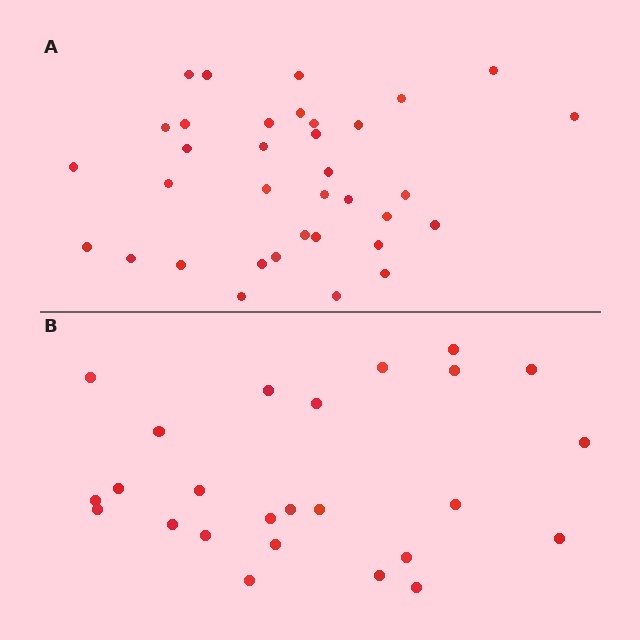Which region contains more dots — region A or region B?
Region A (the top region) has more dots.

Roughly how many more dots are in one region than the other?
Region A has roughly 10 or so more dots than region B.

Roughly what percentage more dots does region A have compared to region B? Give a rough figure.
About 40% more.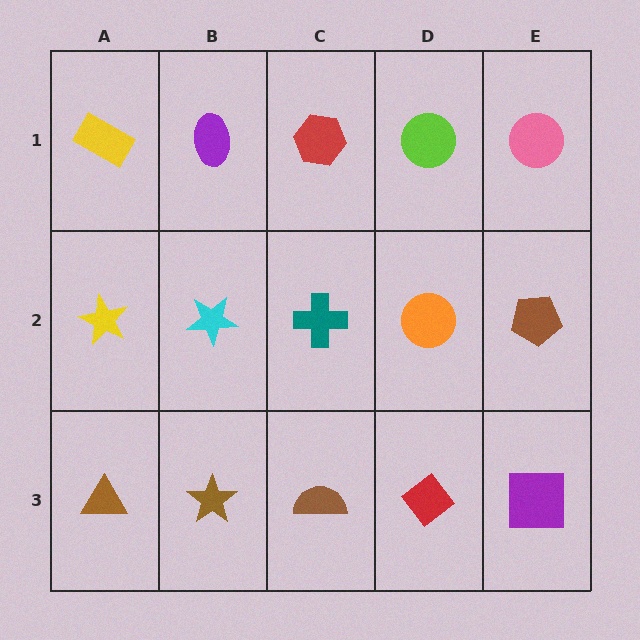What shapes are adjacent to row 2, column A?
A yellow rectangle (row 1, column A), a brown triangle (row 3, column A), a cyan star (row 2, column B).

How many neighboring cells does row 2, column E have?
3.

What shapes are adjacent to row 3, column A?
A yellow star (row 2, column A), a brown star (row 3, column B).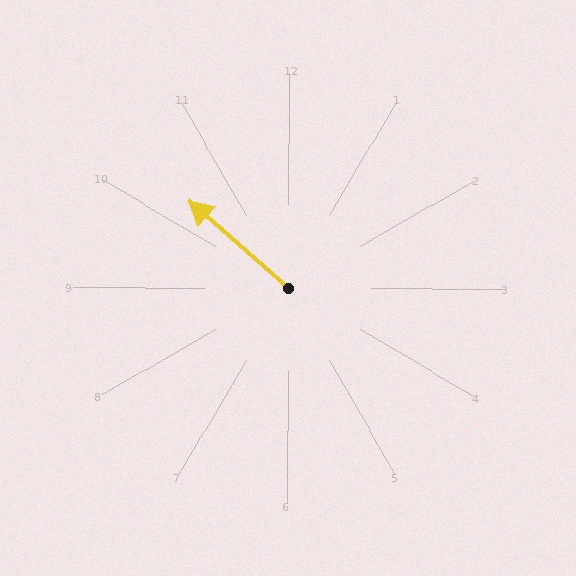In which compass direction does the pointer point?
Northwest.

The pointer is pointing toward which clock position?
Roughly 10 o'clock.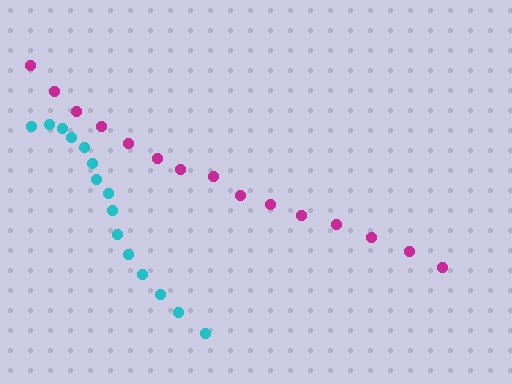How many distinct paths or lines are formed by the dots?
There are 2 distinct paths.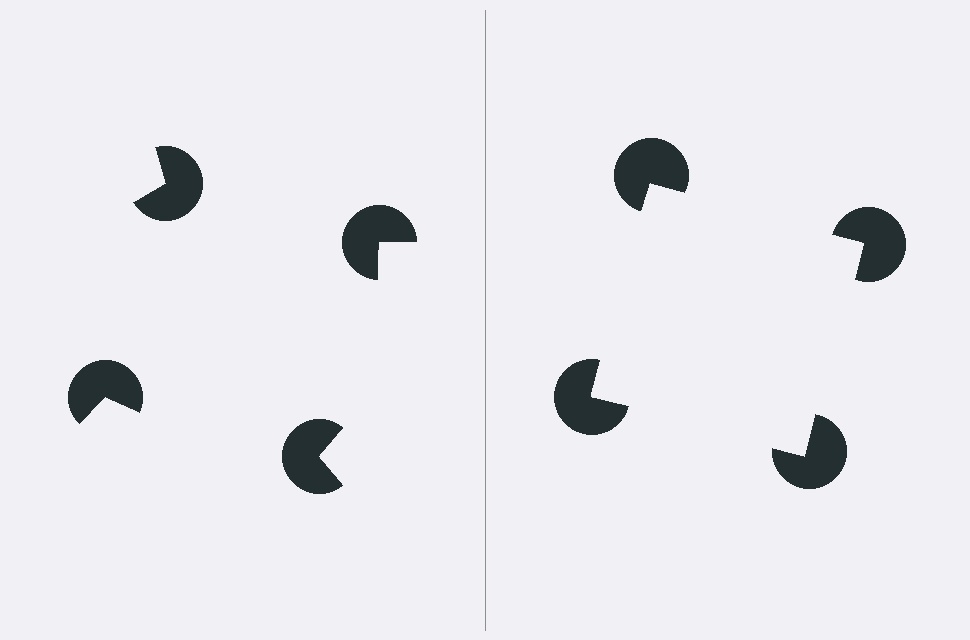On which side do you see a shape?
An illusory square appears on the right side. On the left side the wedge cuts are rotated, so no coherent shape forms.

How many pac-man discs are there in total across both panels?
8 — 4 on each side.